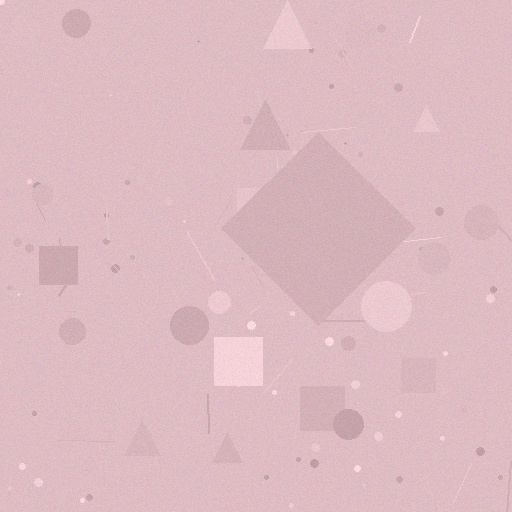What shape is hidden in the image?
A diamond is hidden in the image.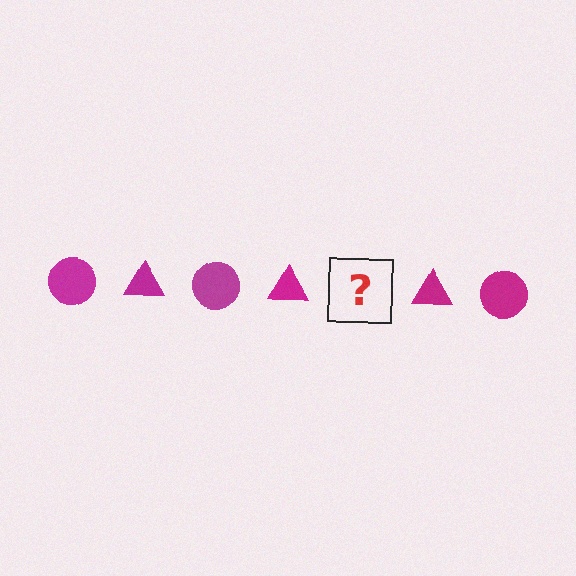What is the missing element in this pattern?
The missing element is a magenta circle.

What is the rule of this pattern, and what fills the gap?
The rule is that the pattern cycles through circle, triangle shapes in magenta. The gap should be filled with a magenta circle.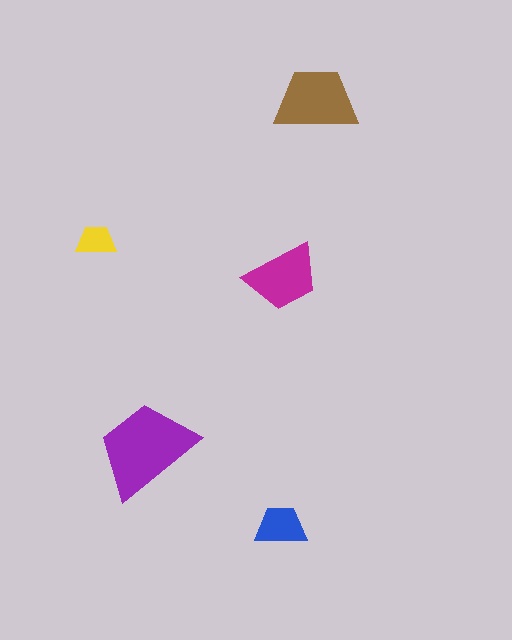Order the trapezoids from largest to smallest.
the purple one, the brown one, the magenta one, the blue one, the yellow one.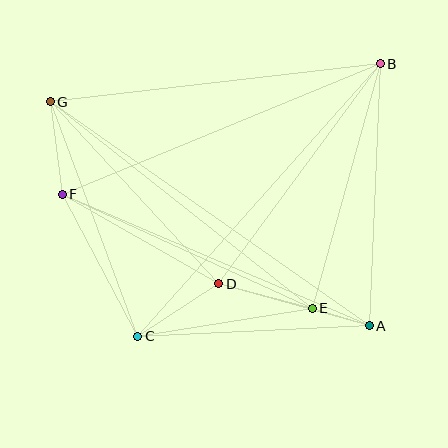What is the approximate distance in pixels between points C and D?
The distance between C and D is approximately 97 pixels.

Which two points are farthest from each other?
Points A and G are farthest from each other.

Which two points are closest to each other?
Points A and E are closest to each other.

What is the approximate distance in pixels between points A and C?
The distance between A and C is approximately 232 pixels.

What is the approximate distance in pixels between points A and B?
The distance between A and B is approximately 262 pixels.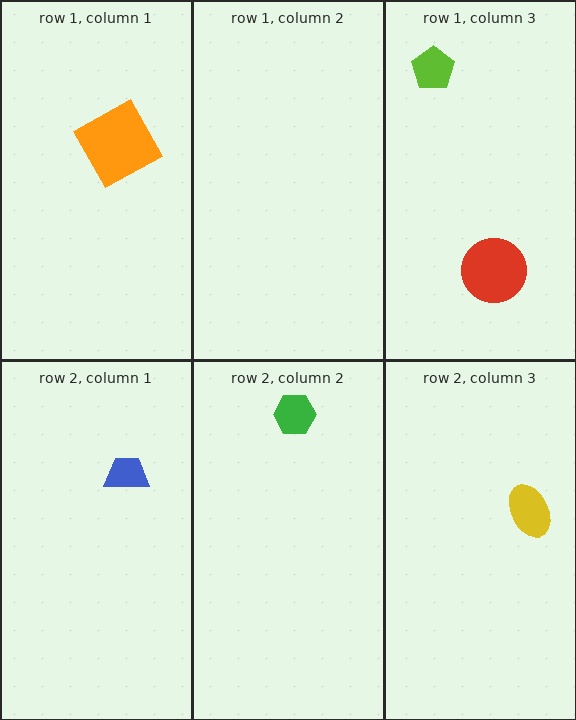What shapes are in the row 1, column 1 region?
The orange square.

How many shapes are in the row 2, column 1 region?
1.